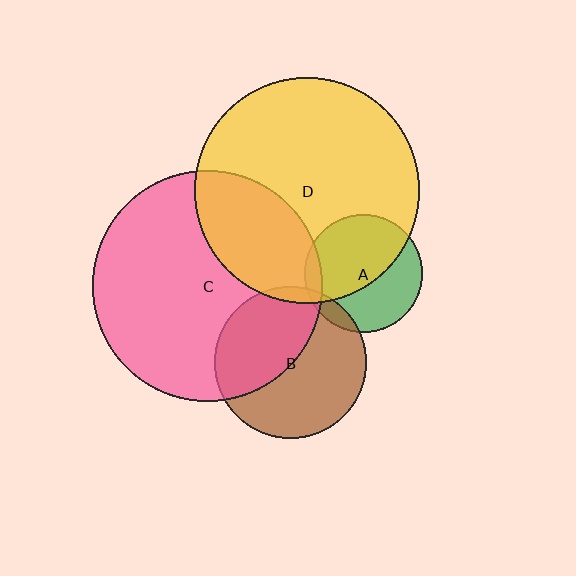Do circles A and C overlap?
Yes.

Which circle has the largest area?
Circle C (pink).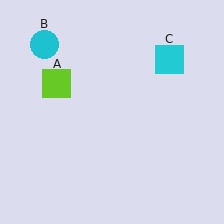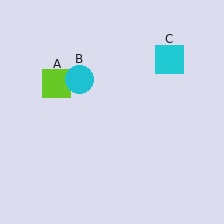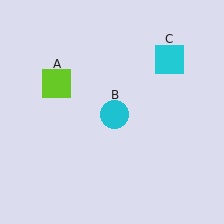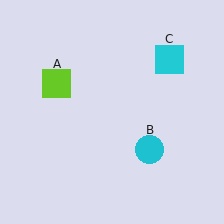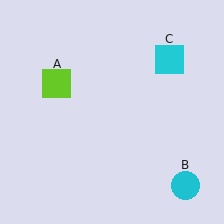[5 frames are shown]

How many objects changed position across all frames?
1 object changed position: cyan circle (object B).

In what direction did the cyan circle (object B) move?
The cyan circle (object B) moved down and to the right.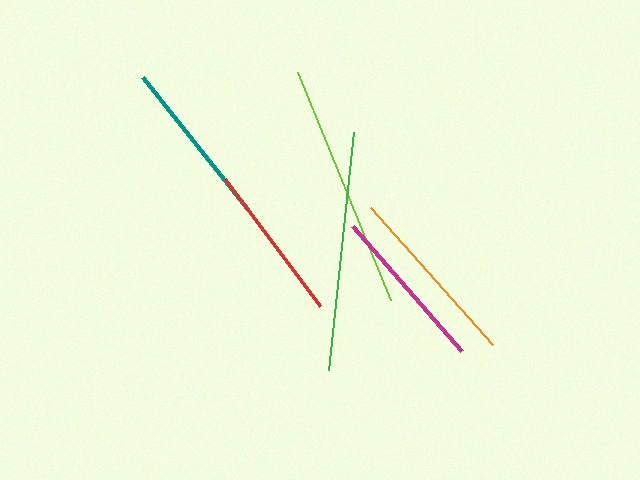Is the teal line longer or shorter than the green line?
The green line is longer than the teal line.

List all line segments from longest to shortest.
From longest to shortest: lime, green, orange, teal, magenta, red.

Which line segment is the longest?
The lime line is the longest at approximately 246 pixels.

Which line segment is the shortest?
The red line is the shortest at approximately 158 pixels.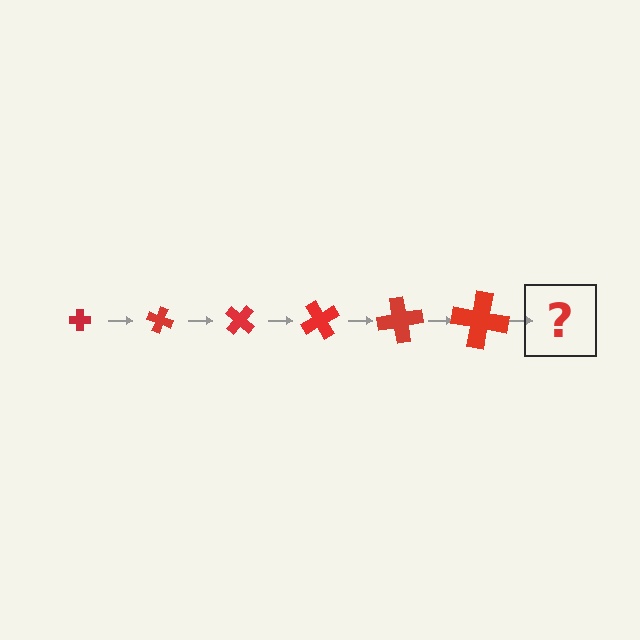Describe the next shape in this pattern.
It should be a cross, larger than the previous one and rotated 120 degrees from the start.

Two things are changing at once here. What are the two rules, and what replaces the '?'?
The two rules are that the cross grows larger each step and it rotates 20 degrees each step. The '?' should be a cross, larger than the previous one and rotated 120 degrees from the start.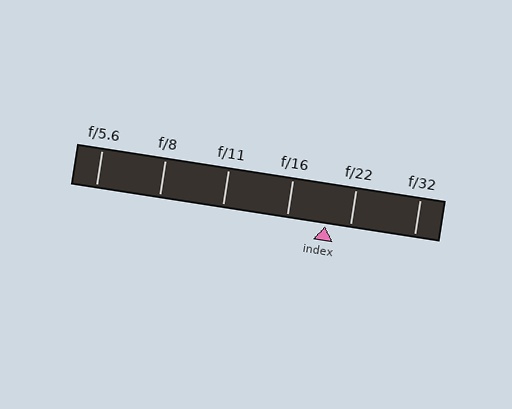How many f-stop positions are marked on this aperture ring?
There are 6 f-stop positions marked.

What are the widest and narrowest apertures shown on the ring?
The widest aperture shown is f/5.6 and the narrowest is f/32.